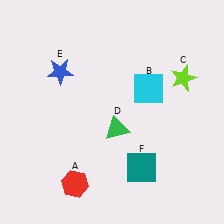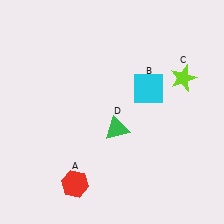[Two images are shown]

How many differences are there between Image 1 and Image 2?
There are 2 differences between the two images.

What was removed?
The blue star (E), the teal square (F) were removed in Image 2.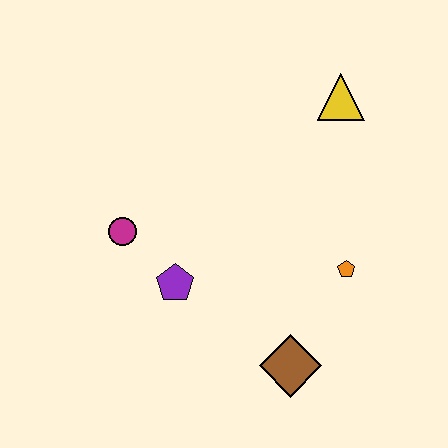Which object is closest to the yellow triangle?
The orange pentagon is closest to the yellow triangle.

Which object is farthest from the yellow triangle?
The brown diamond is farthest from the yellow triangle.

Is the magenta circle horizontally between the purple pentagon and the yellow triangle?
No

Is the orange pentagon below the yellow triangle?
Yes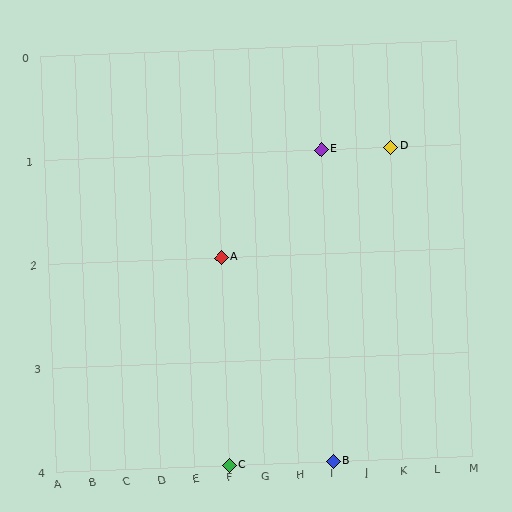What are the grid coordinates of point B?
Point B is at grid coordinates (I, 4).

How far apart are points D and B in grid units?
Points D and B are 2 columns and 3 rows apart (about 3.6 grid units diagonally).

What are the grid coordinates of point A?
Point A is at grid coordinates (F, 2).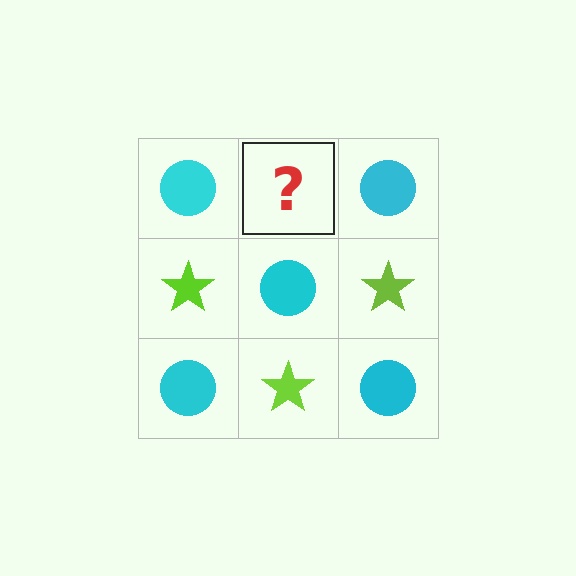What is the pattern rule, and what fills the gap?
The rule is that it alternates cyan circle and lime star in a checkerboard pattern. The gap should be filled with a lime star.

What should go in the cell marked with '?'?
The missing cell should contain a lime star.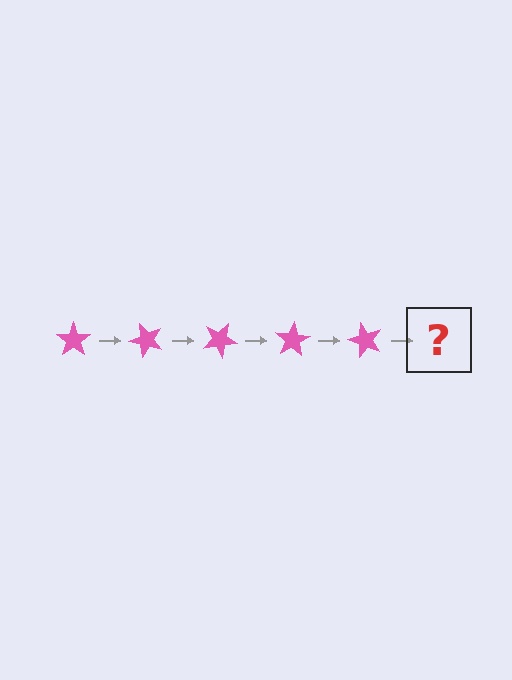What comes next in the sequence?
The next element should be a pink star rotated 250 degrees.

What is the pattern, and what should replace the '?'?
The pattern is that the star rotates 50 degrees each step. The '?' should be a pink star rotated 250 degrees.